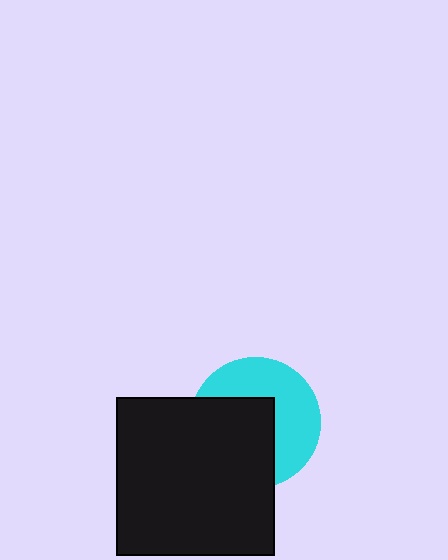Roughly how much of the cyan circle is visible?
About half of it is visible (roughly 50%).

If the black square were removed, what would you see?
You would see the complete cyan circle.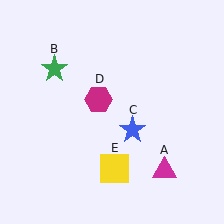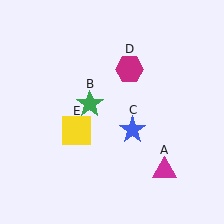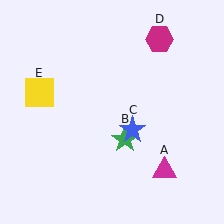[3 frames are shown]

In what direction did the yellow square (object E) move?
The yellow square (object E) moved up and to the left.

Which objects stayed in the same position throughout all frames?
Magenta triangle (object A) and blue star (object C) remained stationary.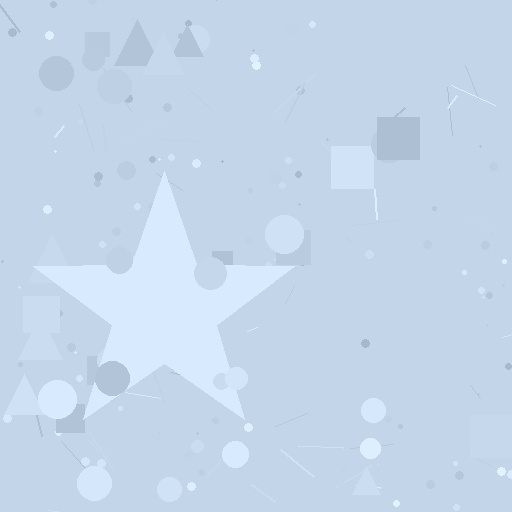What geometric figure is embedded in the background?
A star is embedded in the background.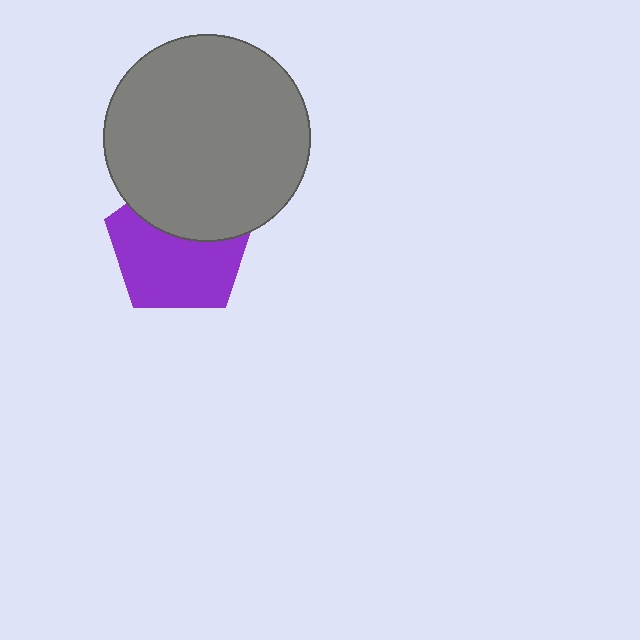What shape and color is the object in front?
The object in front is a gray circle.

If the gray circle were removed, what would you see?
You would see the complete purple pentagon.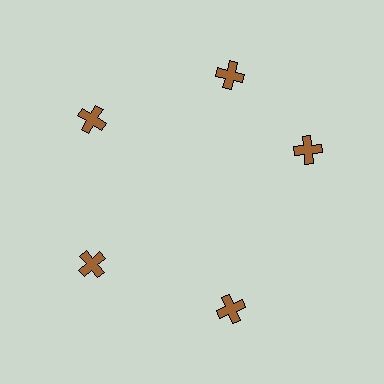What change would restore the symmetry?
The symmetry would be restored by rotating it back into even spacing with its neighbors so that all 5 crosses sit at equal angles and equal distance from the center.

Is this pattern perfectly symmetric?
No. The 5 brown crosses are arranged in a ring, but one element near the 3 o'clock position is rotated out of alignment along the ring, breaking the 5-fold rotational symmetry.